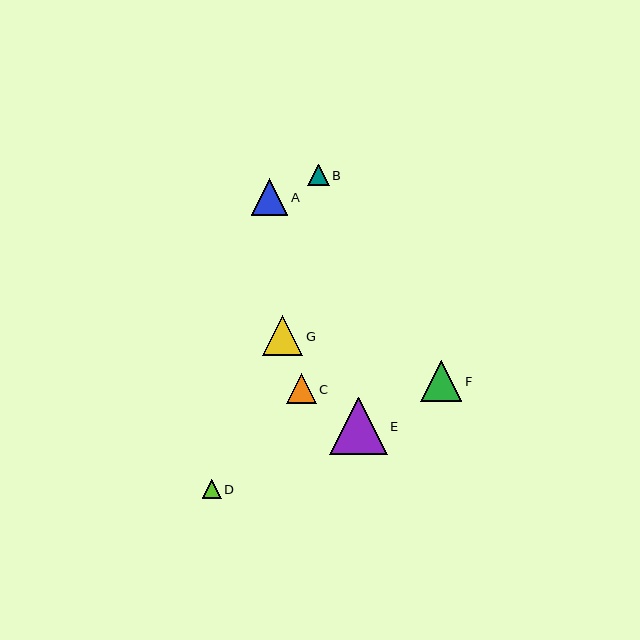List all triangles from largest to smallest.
From largest to smallest: E, F, G, A, C, B, D.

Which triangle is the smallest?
Triangle D is the smallest with a size of approximately 19 pixels.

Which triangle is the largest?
Triangle E is the largest with a size of approximately 57 pixels.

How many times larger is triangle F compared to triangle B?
Triangle F is approximately 1.9 times the size of triangle B.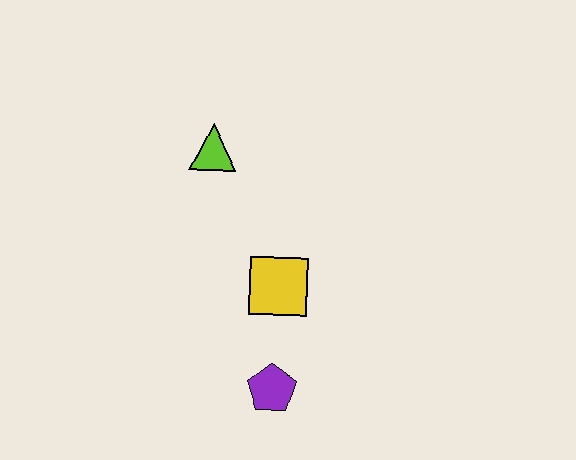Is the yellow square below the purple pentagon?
No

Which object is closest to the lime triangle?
The yellow square is closest to the lime triangle.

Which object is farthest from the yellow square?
The lime triangle is farthest from the yellow square.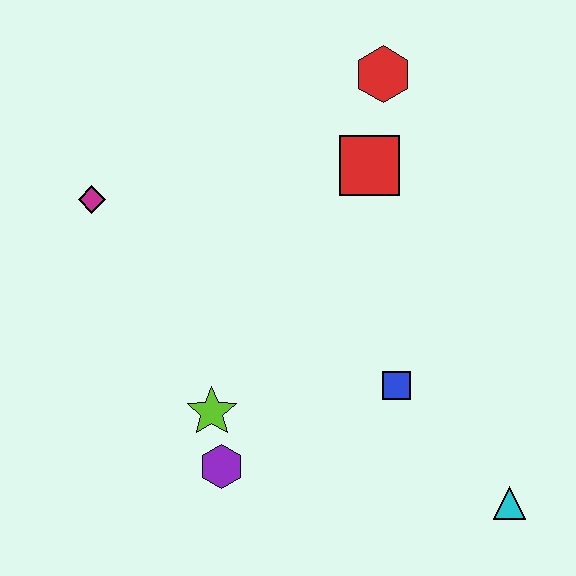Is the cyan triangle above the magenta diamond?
No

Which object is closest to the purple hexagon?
The lime star is closest to the purple hexagon.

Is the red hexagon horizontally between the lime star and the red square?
No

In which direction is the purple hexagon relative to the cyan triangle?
The purple hexagon is to the left of the cyan triangle.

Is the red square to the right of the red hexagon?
No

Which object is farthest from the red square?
The cyan triangle is farthest from the red square.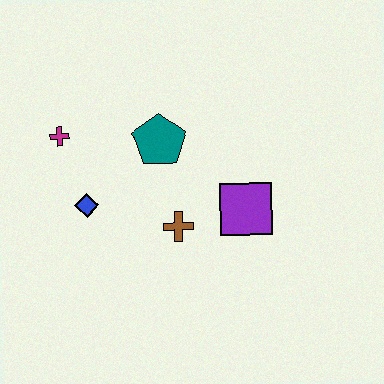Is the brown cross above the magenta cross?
No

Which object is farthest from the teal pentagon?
The purple square is farthest from the teal pentagon.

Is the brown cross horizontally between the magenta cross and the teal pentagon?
No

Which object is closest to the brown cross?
The purple square is closest to the brown cross.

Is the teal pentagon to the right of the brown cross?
No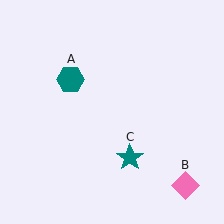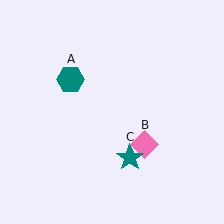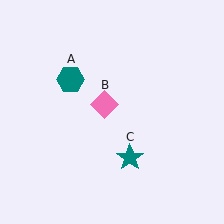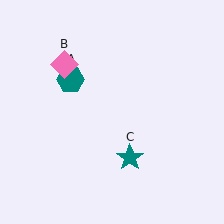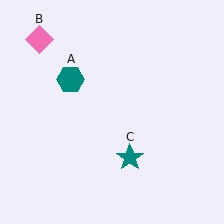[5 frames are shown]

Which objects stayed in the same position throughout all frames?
Teal hexagon (object A) and teal star (object C) remained stationary.